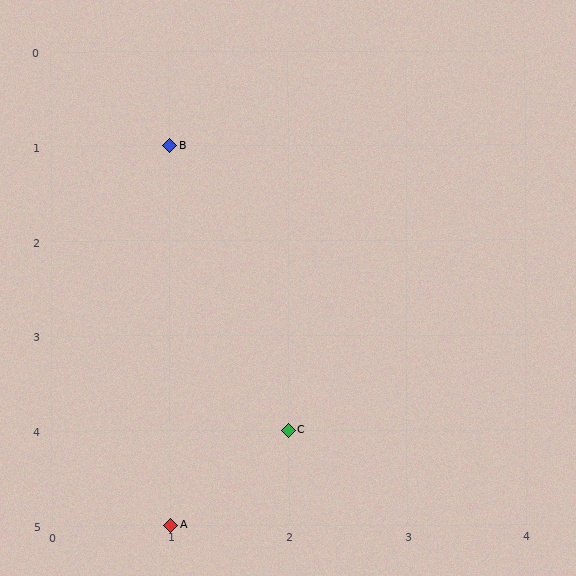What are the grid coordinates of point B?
Point B is at grid coordinates (1, 1).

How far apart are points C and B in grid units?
Points C and B are 1 column and 3 rows apart (about 3.2 grid units diagonally).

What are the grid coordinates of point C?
Point C is at grid coordinates (2, 4).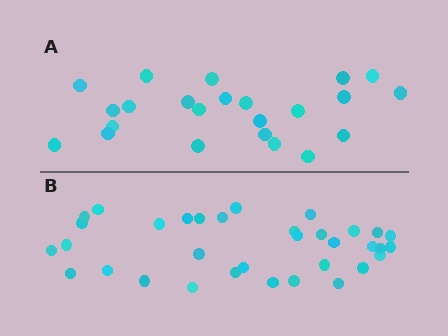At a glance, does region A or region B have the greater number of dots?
Region B (the bottom region) has more dots.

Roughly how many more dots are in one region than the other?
Region B has roughly 12 or so more dots than region A.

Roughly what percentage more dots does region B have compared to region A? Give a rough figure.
About 50% more.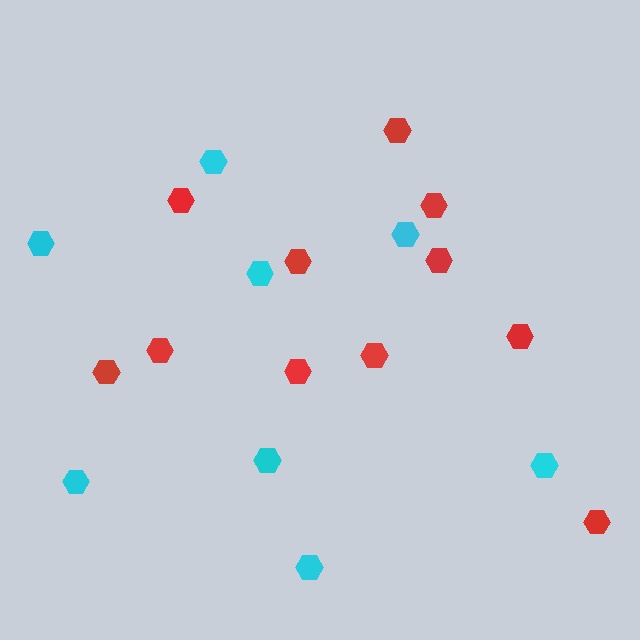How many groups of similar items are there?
There are 2 groups: one group of red hexagons (11) and one group of cyan hexagons (8).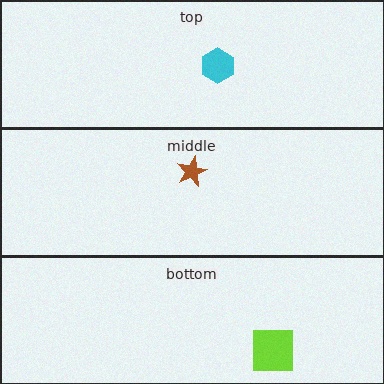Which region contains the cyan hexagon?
The top region.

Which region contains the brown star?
The middle region.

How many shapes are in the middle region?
1.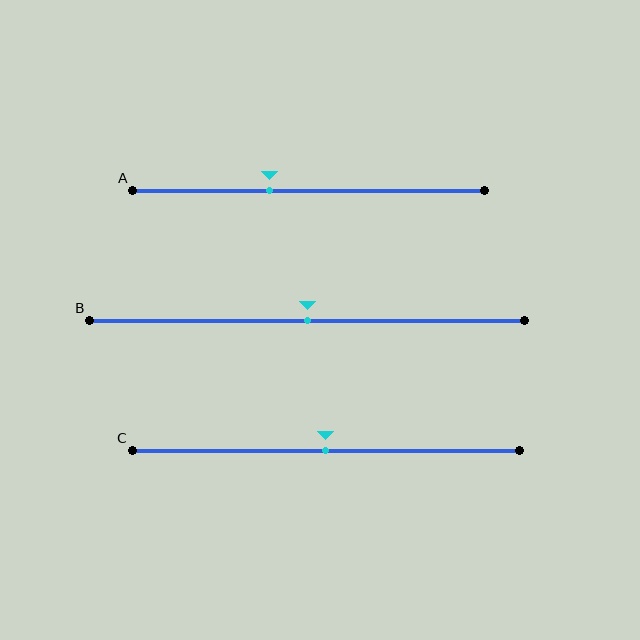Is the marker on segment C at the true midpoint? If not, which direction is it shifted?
Yes, the marker on segment C is at the true midpoint.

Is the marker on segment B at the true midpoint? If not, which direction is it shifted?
Yes, the marker on segment B is at the true midpoint.